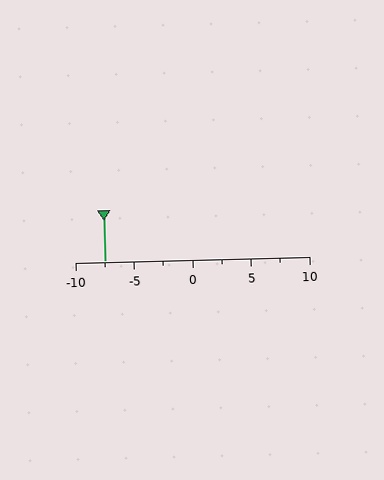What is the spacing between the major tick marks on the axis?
The major ticks are spaced 5 apart.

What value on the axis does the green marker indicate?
The marker indicates approximately -7.5.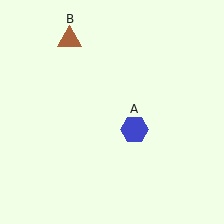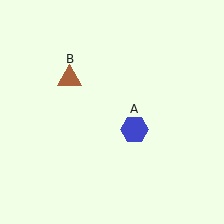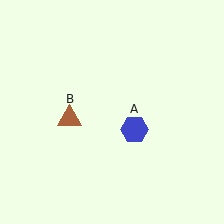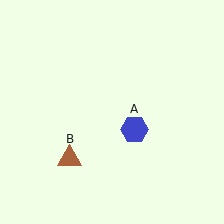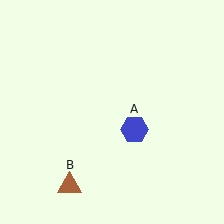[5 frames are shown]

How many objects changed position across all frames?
1 object changed position: brown triangle (object B).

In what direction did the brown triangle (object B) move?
The brown triangle (object B) moved down.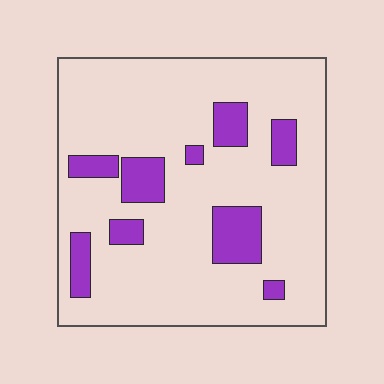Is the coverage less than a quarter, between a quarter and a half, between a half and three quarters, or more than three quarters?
Less than a quarter.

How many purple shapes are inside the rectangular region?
9.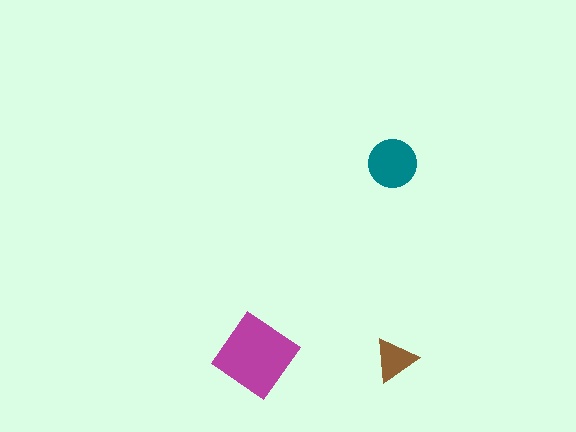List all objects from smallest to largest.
The brown triangle, the teal circle, the magenta diamond.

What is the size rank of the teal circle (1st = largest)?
2nd.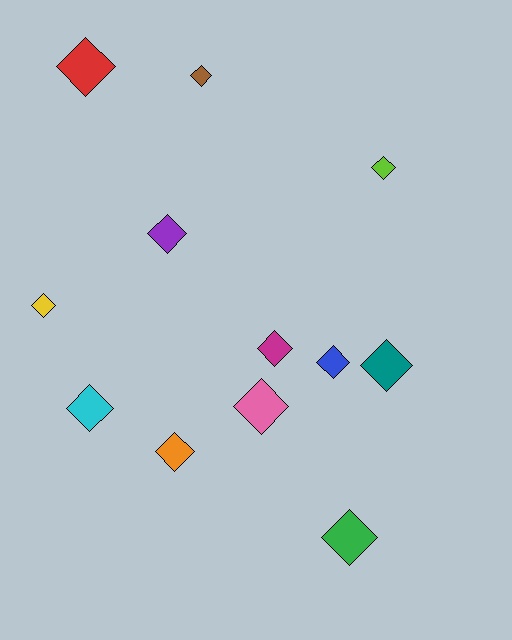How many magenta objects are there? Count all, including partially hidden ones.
There is 1 magenta object.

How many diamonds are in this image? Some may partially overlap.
There are 12 diamonds.